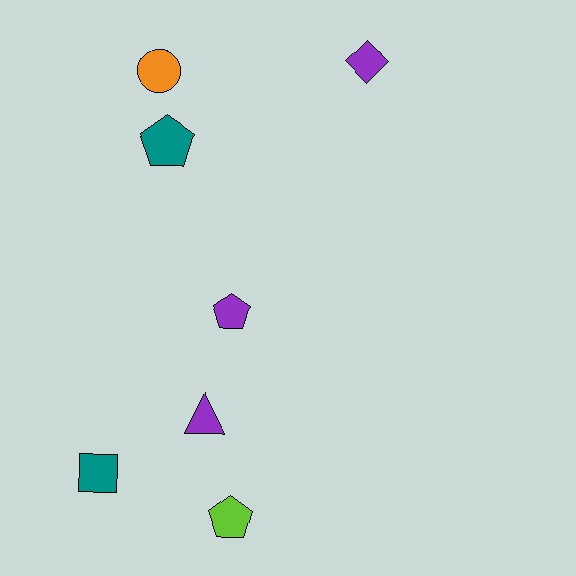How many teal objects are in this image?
There are 2 teal objects.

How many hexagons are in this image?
There are no hexagons.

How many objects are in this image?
There are 7 objects.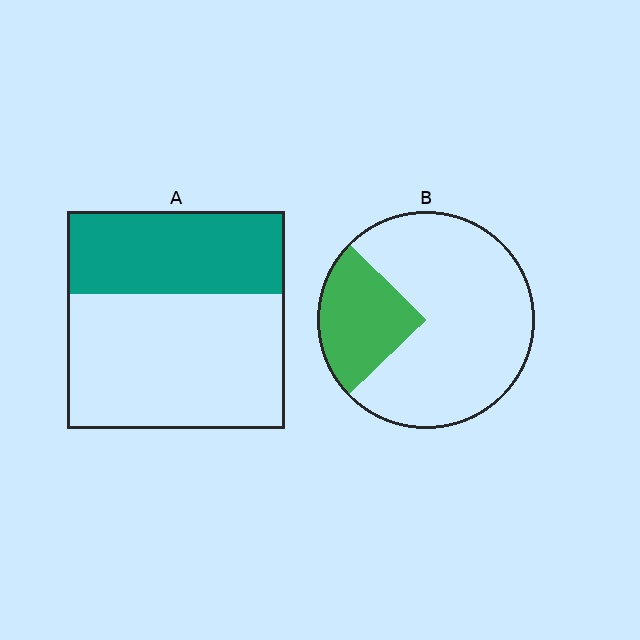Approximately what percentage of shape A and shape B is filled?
A is approximately 40% and B is approximately 25%.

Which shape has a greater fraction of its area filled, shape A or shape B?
Shape A.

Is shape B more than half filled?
No.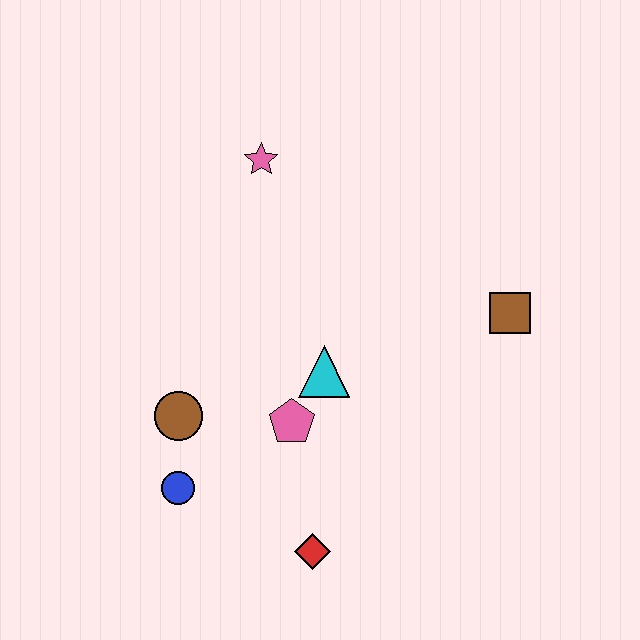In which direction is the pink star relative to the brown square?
The pink star is to the left of the brown square.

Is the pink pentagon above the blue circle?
Yes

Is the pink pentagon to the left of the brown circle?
No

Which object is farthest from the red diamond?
The pink star is farthest from the red diamond.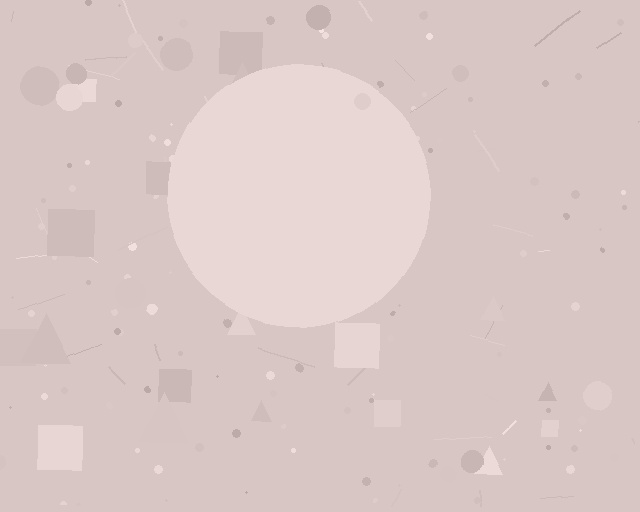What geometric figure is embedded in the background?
A circle is embedded in the background.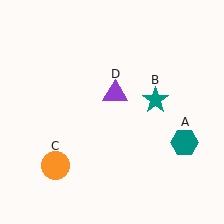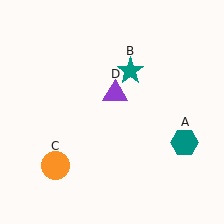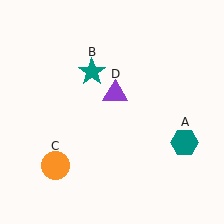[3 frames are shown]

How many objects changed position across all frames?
1 object changed position: teal star (object B).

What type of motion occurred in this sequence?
The teal star (object B) rotated counterclockwise around the center of the scene.